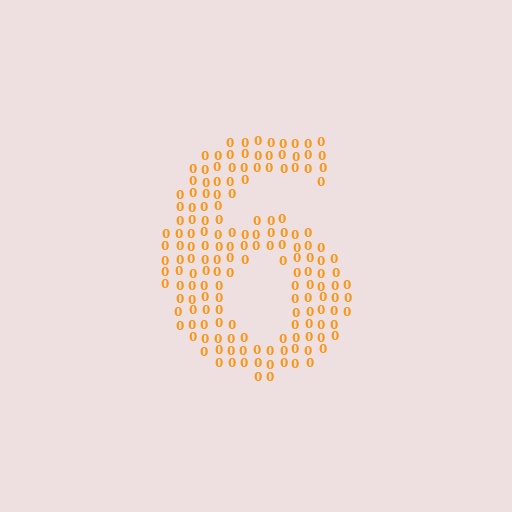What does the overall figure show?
The overall figure shows the digit 6.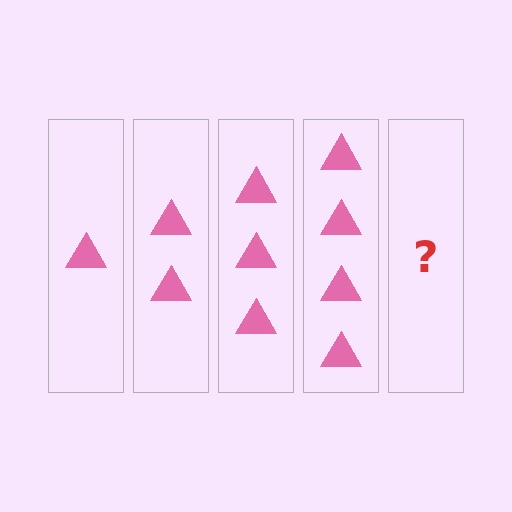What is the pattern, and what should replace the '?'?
The pattern is that each step adds one more triangle. The '?' should be 5 triangles.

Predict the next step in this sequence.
The next step is 5 triangles.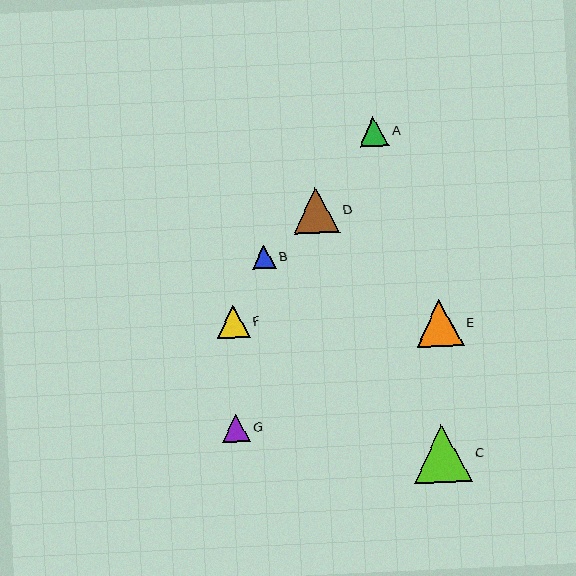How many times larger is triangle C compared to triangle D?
Triangle C is approximately 1.2 times the size of triangle D.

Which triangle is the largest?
Triangle C is the largest with a size of approximately 58 pixels.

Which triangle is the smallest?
Triangle B is the smallest with a size of approximately 24 pixels.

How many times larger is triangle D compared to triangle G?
Triangle D is approximately 1.7 times the size of triangle G.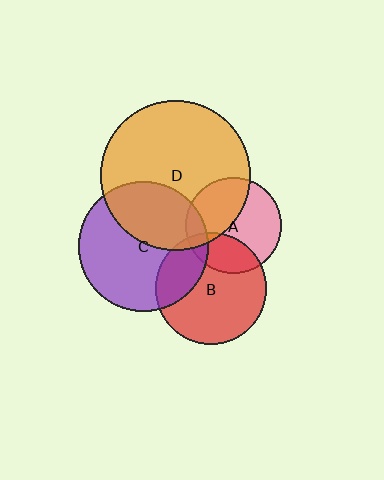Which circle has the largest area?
Circle D (orange).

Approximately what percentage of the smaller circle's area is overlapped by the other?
Approximately 30%.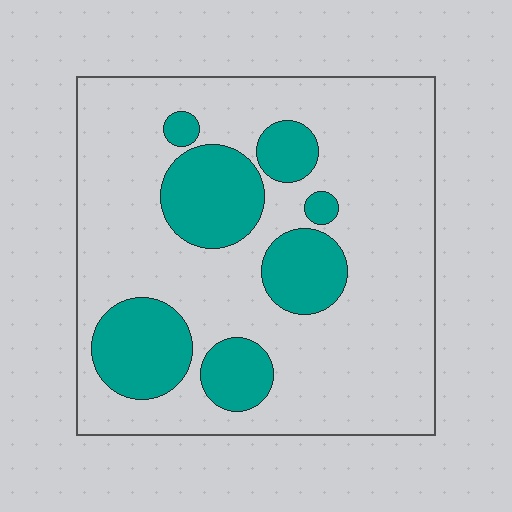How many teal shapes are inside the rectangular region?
7.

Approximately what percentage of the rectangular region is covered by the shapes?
Approximately 25%.